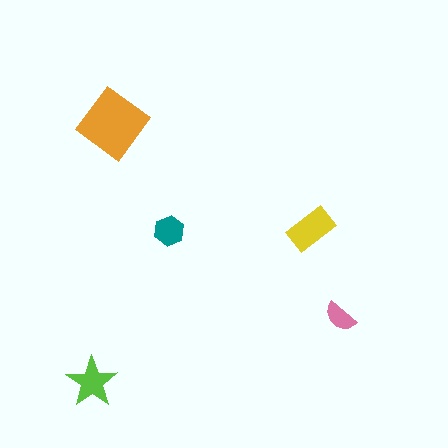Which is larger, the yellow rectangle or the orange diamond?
The orange diamond.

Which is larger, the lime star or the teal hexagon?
The lime star.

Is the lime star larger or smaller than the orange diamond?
Smaller.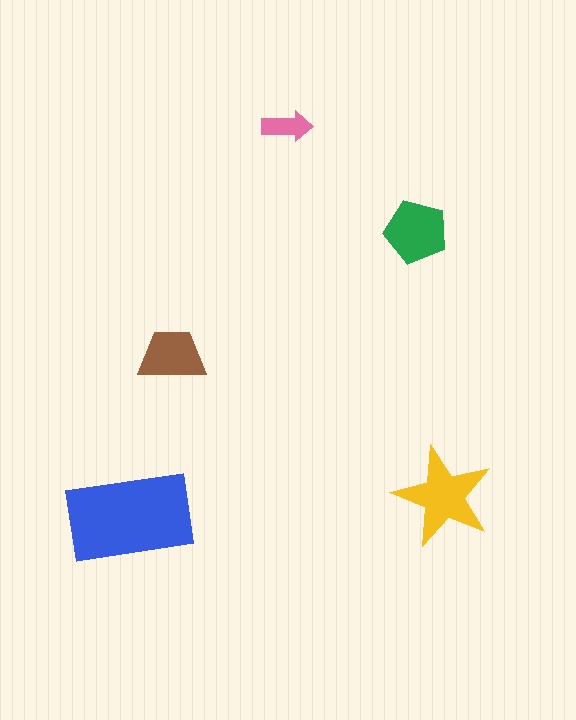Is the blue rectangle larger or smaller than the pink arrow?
Larger.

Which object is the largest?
The blue rectangle.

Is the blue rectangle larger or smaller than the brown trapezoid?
Larger.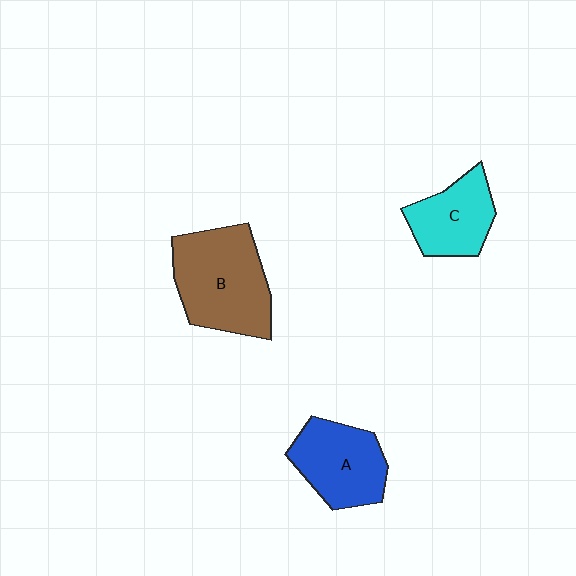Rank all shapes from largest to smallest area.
From largest to smallest: B (brown), A (blue), C (cyan).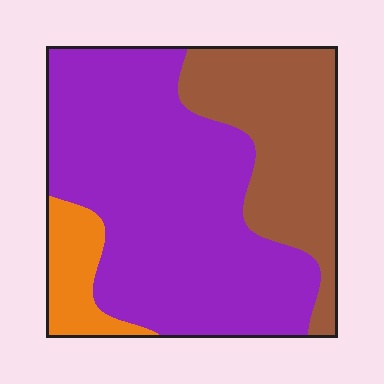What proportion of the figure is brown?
Brown covers about 30% of the figure.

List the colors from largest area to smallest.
From largest to smallest: purple, brown, orange.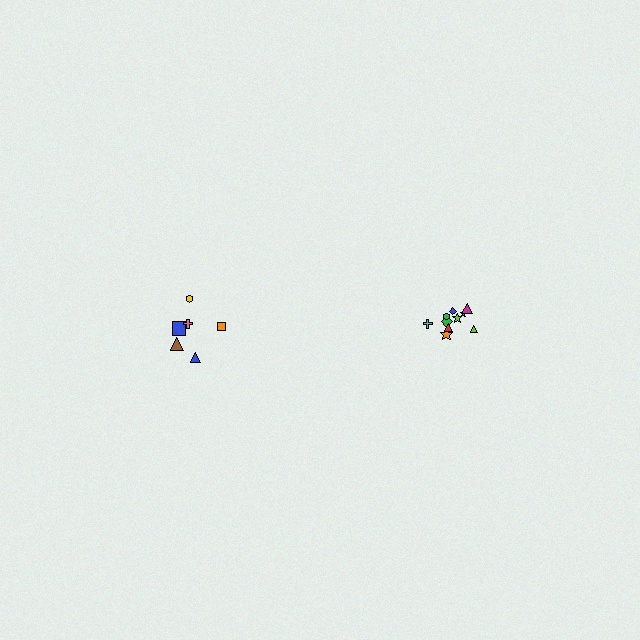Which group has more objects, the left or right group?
The right group.